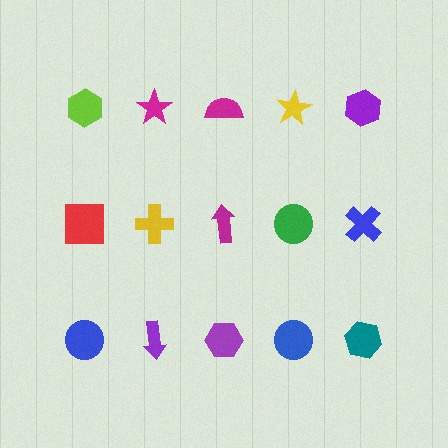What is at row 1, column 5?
A purple hexagon.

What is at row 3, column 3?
A purple hexagon.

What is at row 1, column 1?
A lime hexagon.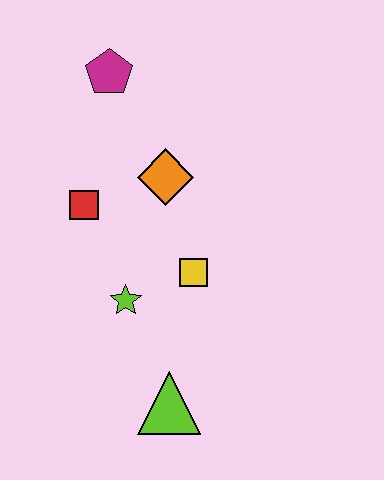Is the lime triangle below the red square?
Yes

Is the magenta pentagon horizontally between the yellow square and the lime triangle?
No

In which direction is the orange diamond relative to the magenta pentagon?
The orange diamond is below the magenta pentagon.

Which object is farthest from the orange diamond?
The lime triangle is farthest from the orange diamond.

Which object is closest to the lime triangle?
The lime star is closest to the lime triangle.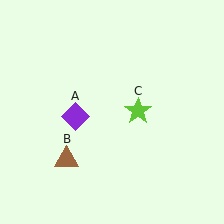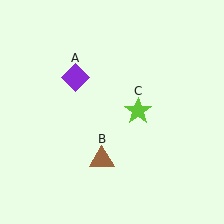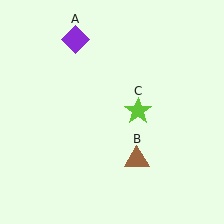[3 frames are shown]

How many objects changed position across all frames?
2 objects changed position: purple diamond (object A), brown triangle (object B).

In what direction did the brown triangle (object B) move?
The brown triangle (object B) moved right.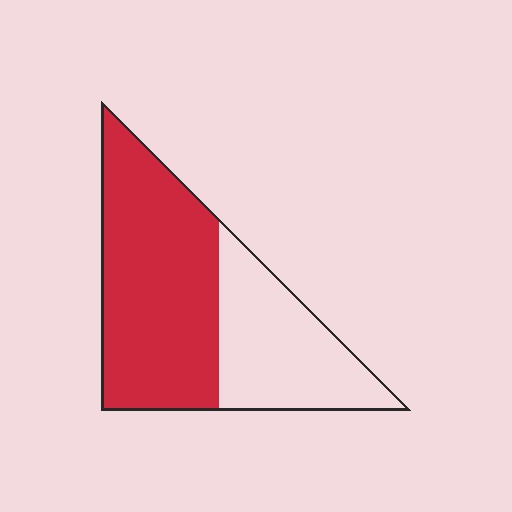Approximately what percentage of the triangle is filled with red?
Approximately 60%.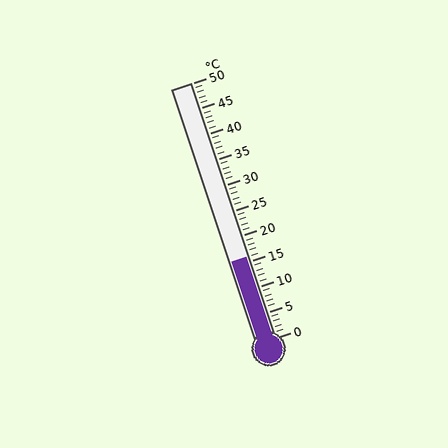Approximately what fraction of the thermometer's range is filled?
The thermometer is filled to approximately 30% of its range.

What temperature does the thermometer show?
The thermometer shows approximately 16°C.